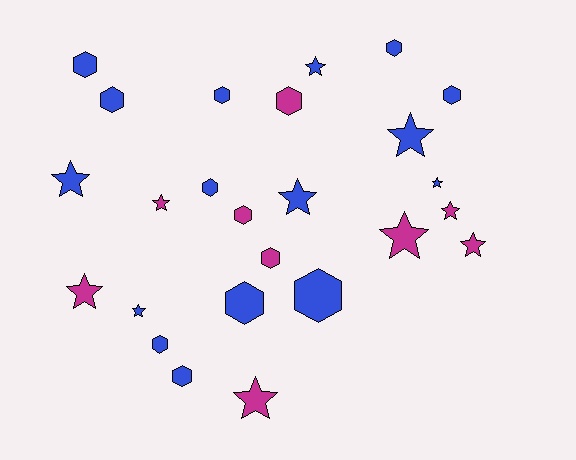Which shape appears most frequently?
Hexagon, with 13 objects.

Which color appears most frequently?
Blue, with 16 objects.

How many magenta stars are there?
There are 6 magenta stars.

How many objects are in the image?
There are 25 objects.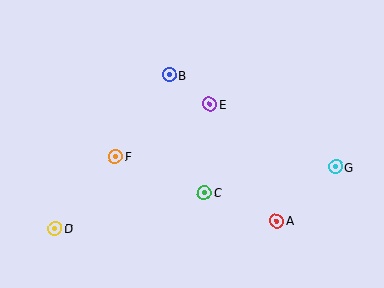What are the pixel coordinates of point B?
Point B is at (169, 75).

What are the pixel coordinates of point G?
Point G is at (336, 167).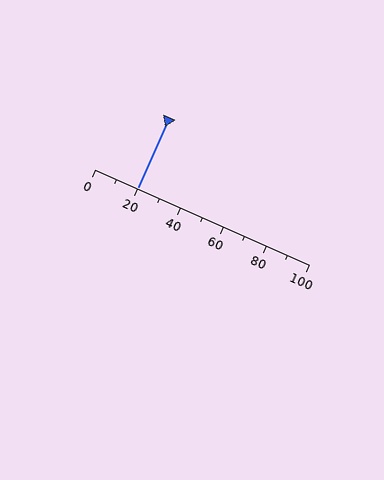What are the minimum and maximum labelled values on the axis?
The axis runs from 0 to 100.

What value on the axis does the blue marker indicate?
The marker indicates approximately 20.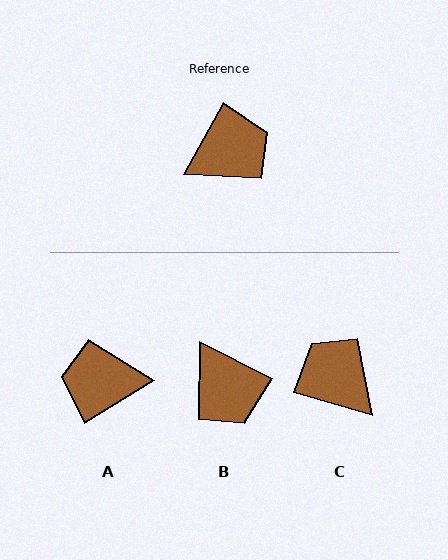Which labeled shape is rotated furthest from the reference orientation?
A, about 151 degrees away.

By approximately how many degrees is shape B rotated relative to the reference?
Approximately 88 degrees clockwise.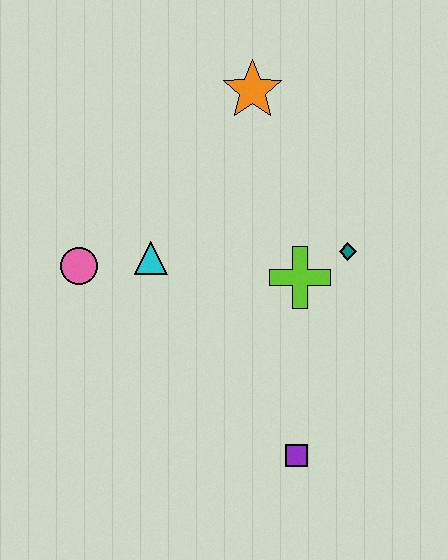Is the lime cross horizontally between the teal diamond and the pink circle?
Yes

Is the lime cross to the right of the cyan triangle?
Yes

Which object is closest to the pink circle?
The cyan triangle is closest to the pink circle.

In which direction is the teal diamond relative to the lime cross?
The teal diamond is to the right of the lime cross.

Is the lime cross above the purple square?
Yes